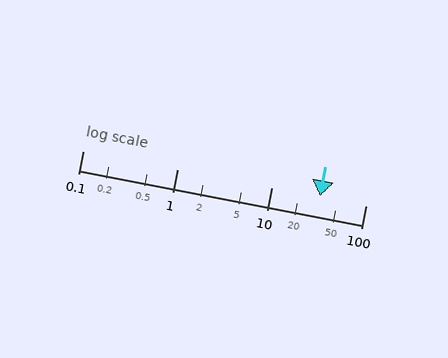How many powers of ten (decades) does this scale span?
The scale spans 3 decades, from 0.1 to 100.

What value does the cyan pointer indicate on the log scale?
The pointer indicates approximately 33.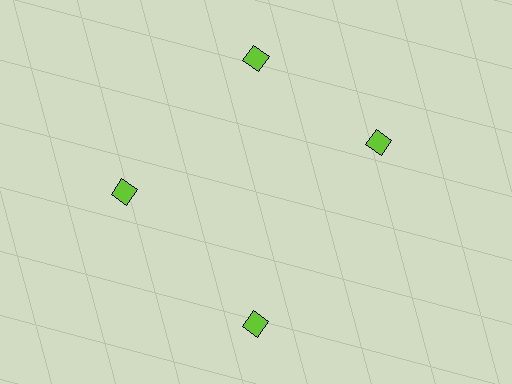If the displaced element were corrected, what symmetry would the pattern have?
It would have 4-fold rotational symmetry — the pattern would map onto itself every 90 degrees.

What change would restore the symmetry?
The symmetry would be restored by rotating it back into even spacing with its neighbors so that all 4 diamonds sit at equal angles and equal distance from the center.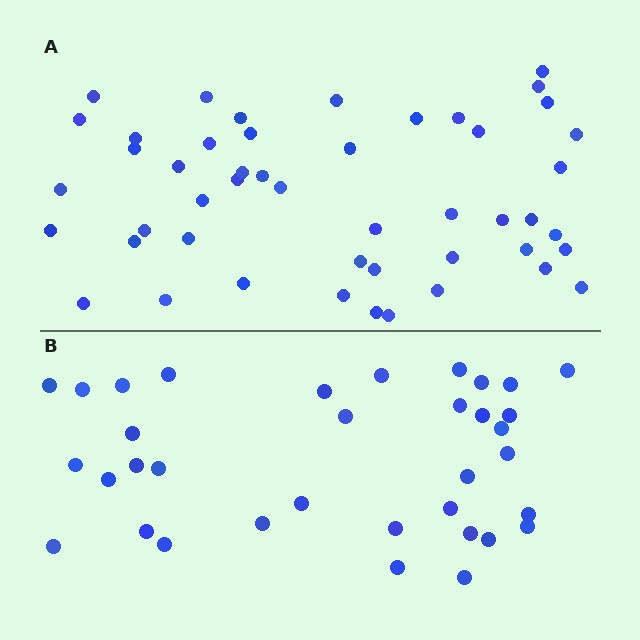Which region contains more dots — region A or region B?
Region A (the top region) has more dots.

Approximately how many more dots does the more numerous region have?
Region A has approximately 15 more dots than region B.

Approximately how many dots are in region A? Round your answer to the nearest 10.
About 50 dots. (The exact count is 48, which rounds to 50.)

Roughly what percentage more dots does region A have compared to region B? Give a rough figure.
About 35% more.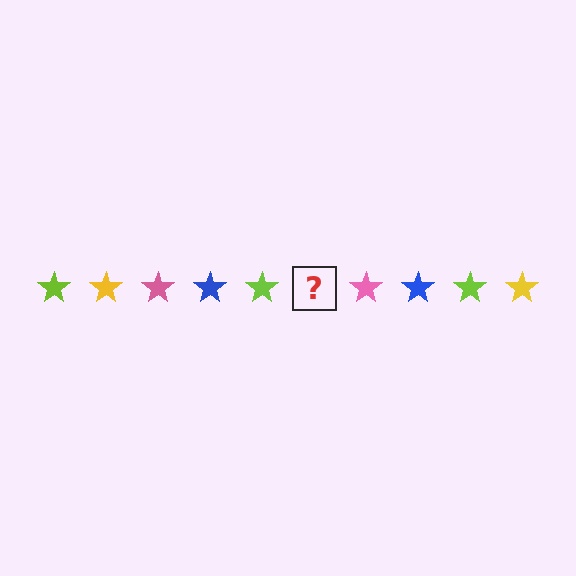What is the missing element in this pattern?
The missing element is a yellow star.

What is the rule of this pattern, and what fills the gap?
The rule is that the pattern cycles through lime, yellow, pink, blue stars. The gap should be filled with a yellow star.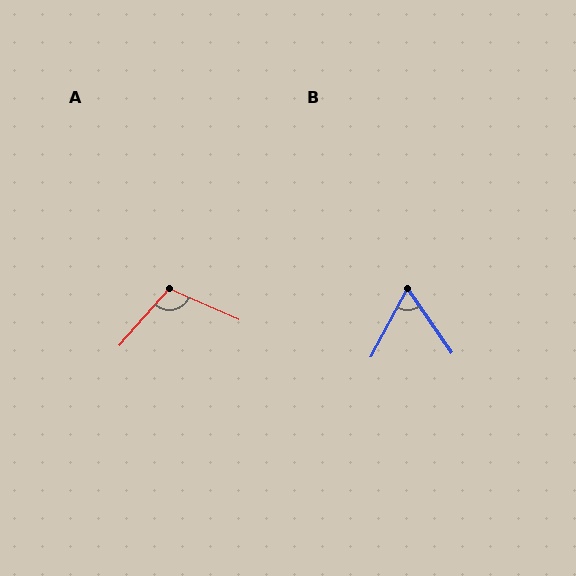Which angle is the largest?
A, at approximately 107 degrees.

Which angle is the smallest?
B, at approximately 63 degrees.